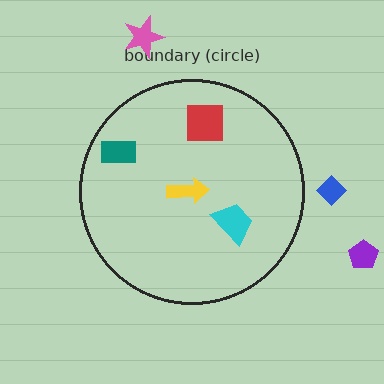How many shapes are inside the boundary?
4 inside, 3 outside.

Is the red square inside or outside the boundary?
Inside.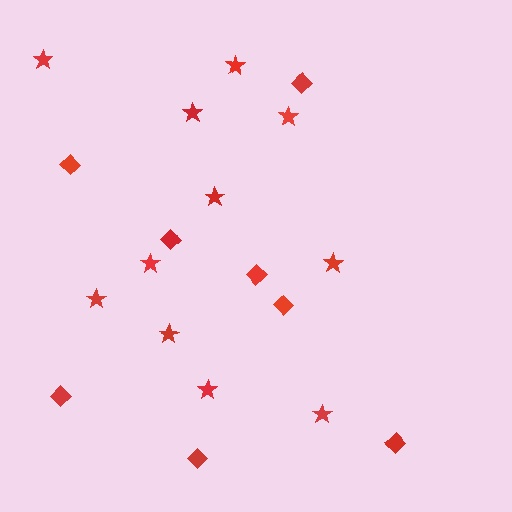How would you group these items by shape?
There are 2 groups: one group of diamonds (8) and one group of stars (11).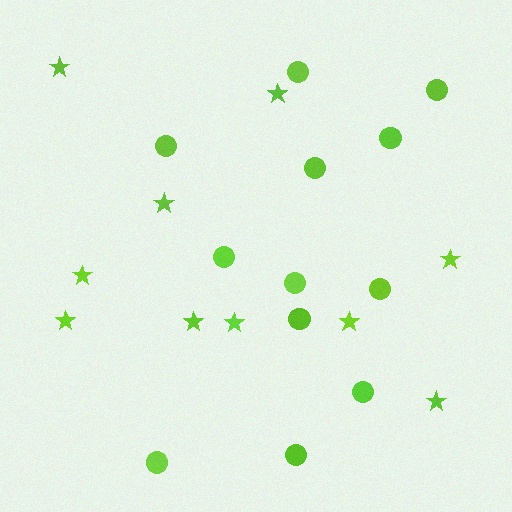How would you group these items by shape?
There are 2 groups: one group of circles (12) and one group of stars (10).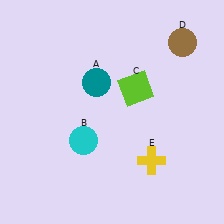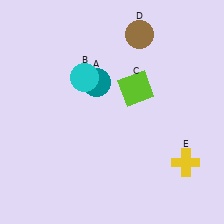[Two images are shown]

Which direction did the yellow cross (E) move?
The yellow cross (E) moved right.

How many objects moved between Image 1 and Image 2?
3 objects moved between the two images.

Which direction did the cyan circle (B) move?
The cyan circle (B) moved up.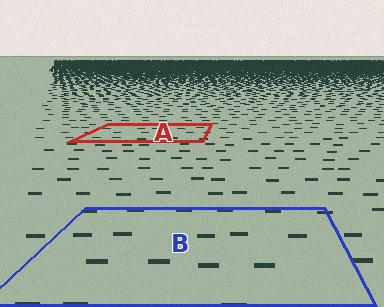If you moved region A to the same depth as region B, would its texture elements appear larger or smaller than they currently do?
They would appear larger. At a closer depth, the same texture elements are projected at a bigger on-screen size.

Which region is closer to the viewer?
Region B is closer. The texture elements there are larger and more spread out.